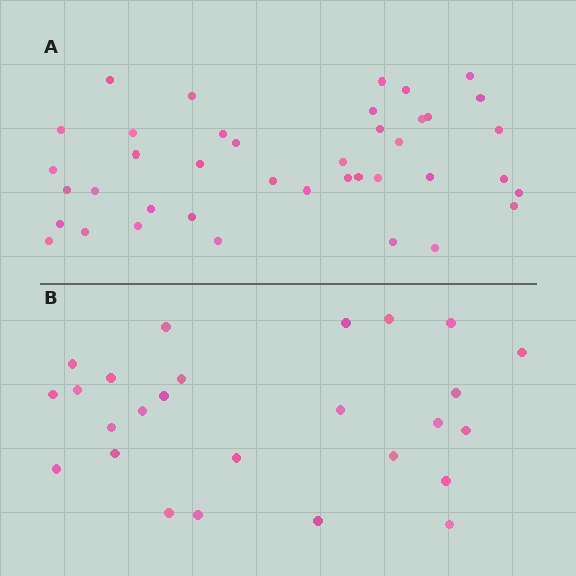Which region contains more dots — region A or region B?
Region A (the top region) has more dots.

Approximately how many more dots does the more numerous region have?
Region A has approximately 15 more dots than region B.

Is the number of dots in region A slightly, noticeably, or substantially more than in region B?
Region A has substantially more. The ratio is roughly 1.5 to 1.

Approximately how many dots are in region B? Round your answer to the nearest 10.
About 30 dots. (The exact count is 26, which rounds to 30.)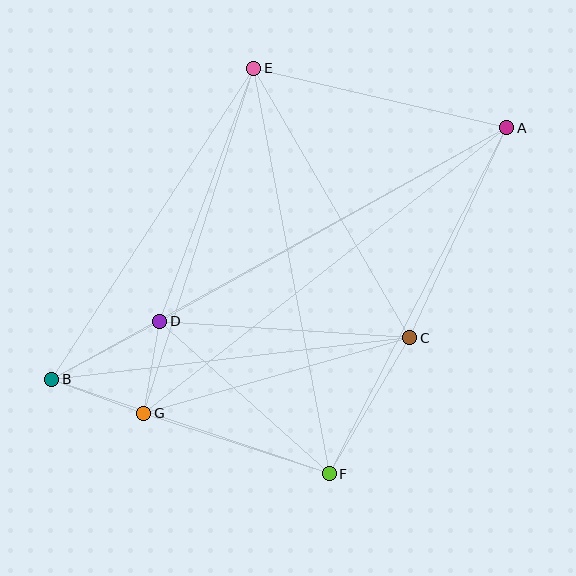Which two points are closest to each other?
Points D and G are closest to each other.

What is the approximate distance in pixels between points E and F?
The distance between E and F is approximately 413 pixels.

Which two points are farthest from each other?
Points A and B are farthest from each other.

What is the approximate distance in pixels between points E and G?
The distance between E and G is approximately 362 pixels.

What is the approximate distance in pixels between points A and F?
The distance between A and F is approximately 389 pixels.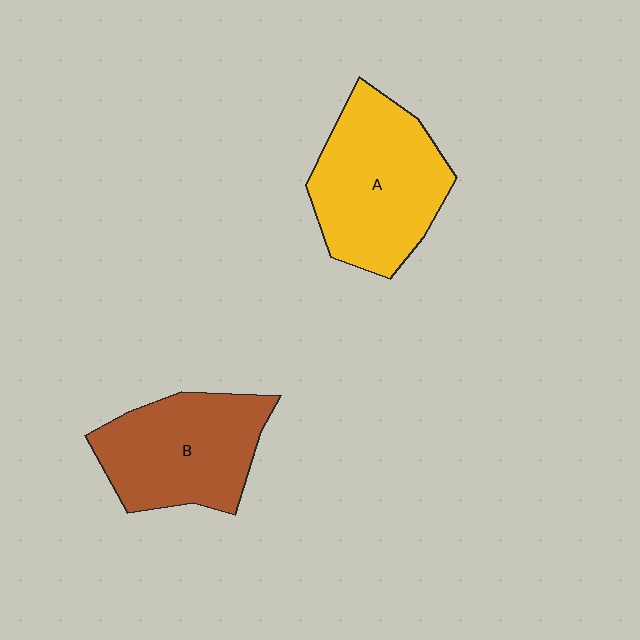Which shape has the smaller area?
Shape B (brown).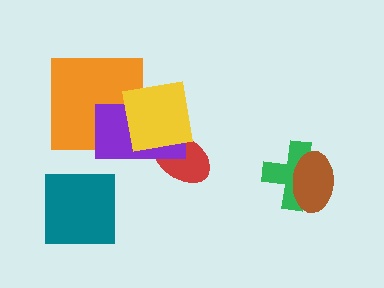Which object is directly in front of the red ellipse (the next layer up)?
The purple rectangle is directly in front of the red ellipse.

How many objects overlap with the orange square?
2 objects overlap with the orange square.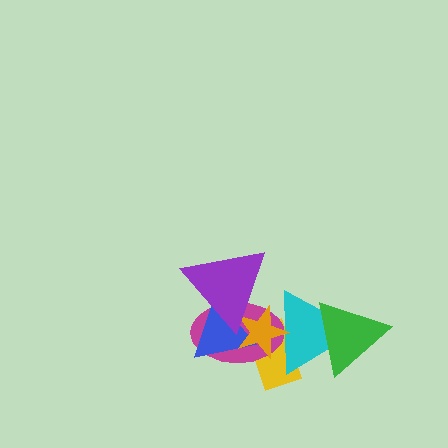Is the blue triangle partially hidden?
Yes, it is partially covered by another shape.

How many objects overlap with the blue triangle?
4 objects overlap with the blue triangle.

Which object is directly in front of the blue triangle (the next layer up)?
The orange star is directly in front of the blue triangle.